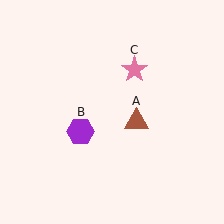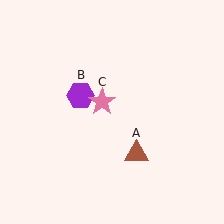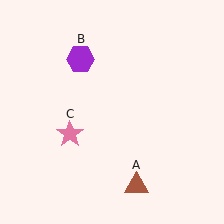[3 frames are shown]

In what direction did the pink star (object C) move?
The pink star (object C) moved down and to the left.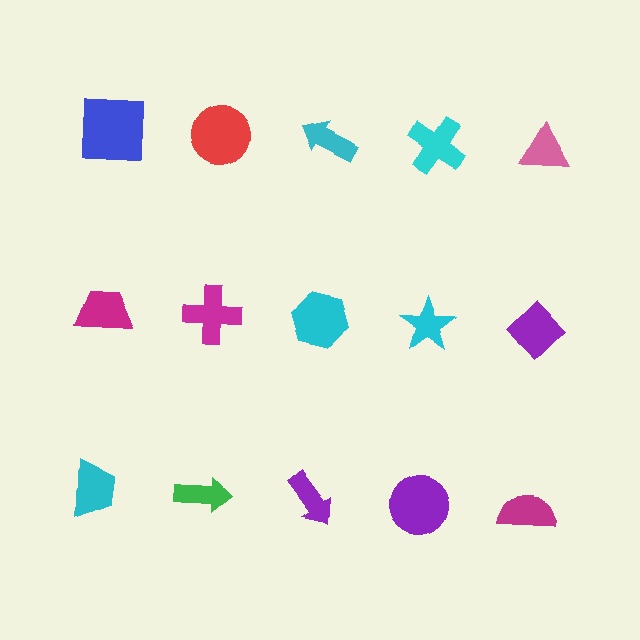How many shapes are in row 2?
5 shapes.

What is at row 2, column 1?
A magenta trapezoid.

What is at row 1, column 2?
A red circle.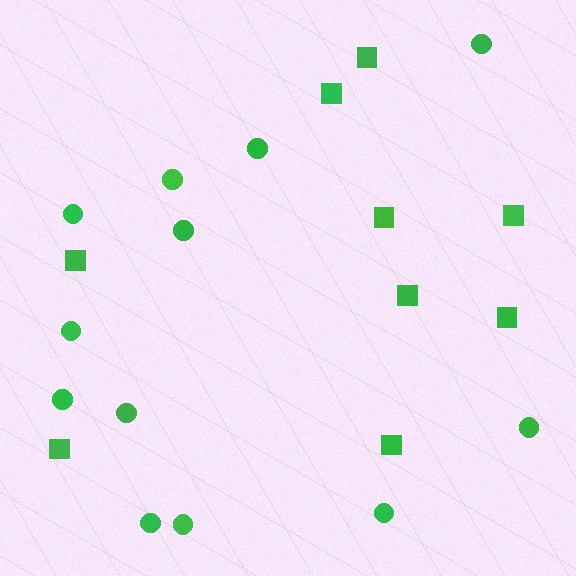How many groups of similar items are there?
There are 2 groups: one group of squares (9) and one group of circles (12).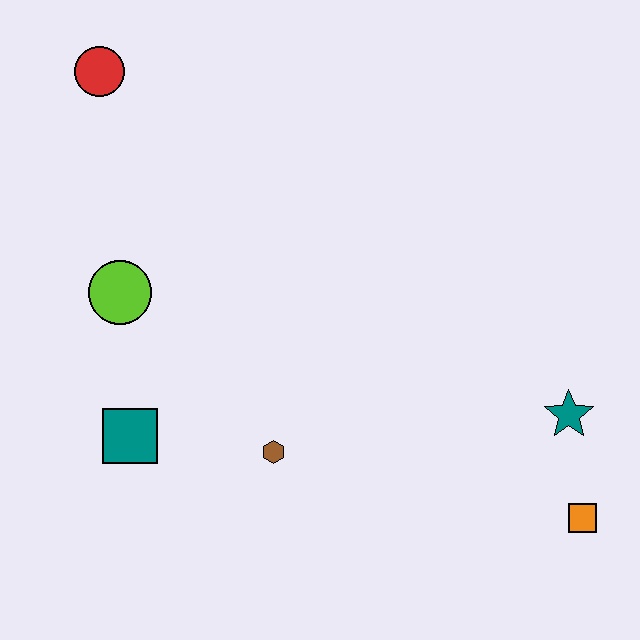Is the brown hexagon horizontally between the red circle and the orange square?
Yes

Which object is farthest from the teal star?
The red circle is farthest from the teal star.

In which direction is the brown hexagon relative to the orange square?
The brown hexagon is to the left of the orange square.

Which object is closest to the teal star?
The orange square is closest to the teal star.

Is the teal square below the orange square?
No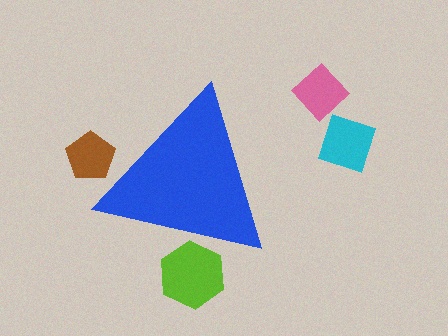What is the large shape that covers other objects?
A blue triangle.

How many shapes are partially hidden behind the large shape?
2 shapes are partially hidden.